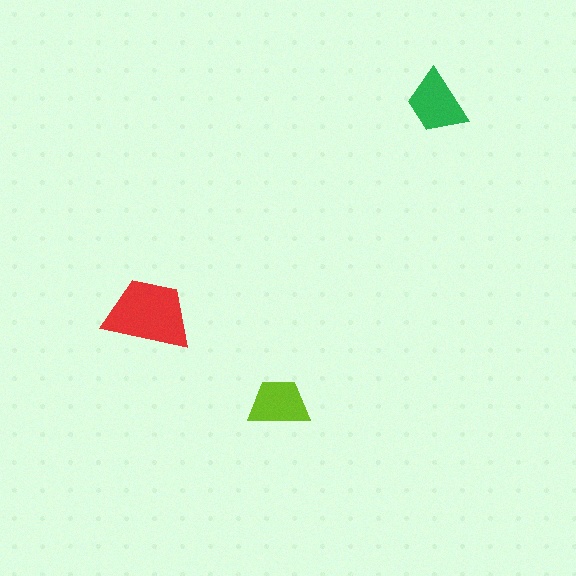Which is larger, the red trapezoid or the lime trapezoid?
The red one.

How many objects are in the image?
There are 3 objects in the image.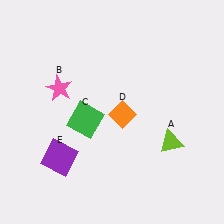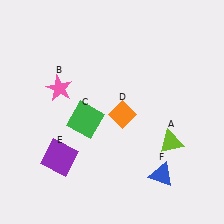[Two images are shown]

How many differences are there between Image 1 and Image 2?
There is 1 difference between the two images.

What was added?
A blue triangle (F) was added in Image 2.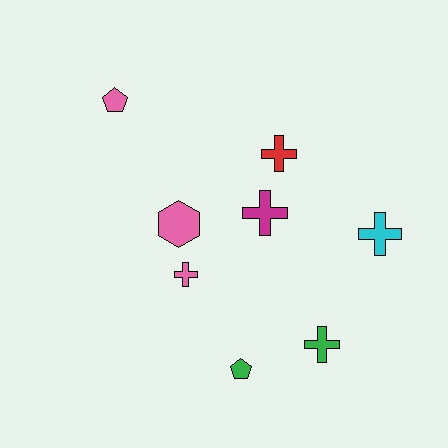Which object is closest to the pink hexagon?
The pink cross is closest to the pink hexagon.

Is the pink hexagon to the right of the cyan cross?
No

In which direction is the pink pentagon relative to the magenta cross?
The pink pentagon is to the left of the magenta cross.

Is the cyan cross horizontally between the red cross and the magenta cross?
No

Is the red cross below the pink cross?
No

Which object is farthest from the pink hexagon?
The cyan cross is farthest from the pink hexagon.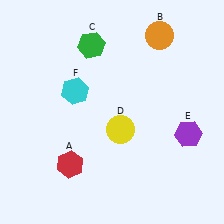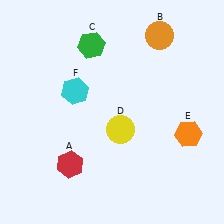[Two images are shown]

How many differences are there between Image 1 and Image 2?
There is 1 difference between the two images.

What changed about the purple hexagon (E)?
In Image 1, E is purple. In Image 2, it changed to orange.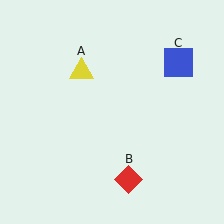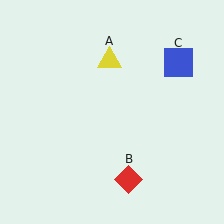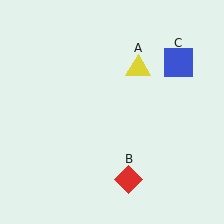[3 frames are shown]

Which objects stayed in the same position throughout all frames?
Red diamond (object B) and blue square (object C) remained stationary.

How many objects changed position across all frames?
1 object changed position: yellow triangle (object A).